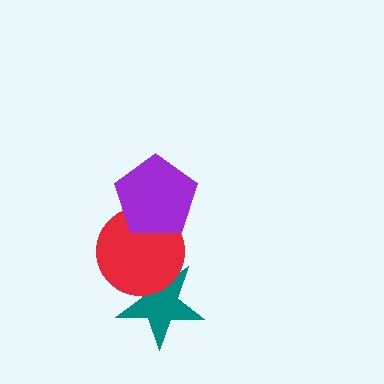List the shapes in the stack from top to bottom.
From top to bottom: the purple pentagon, the red circle, the teal star.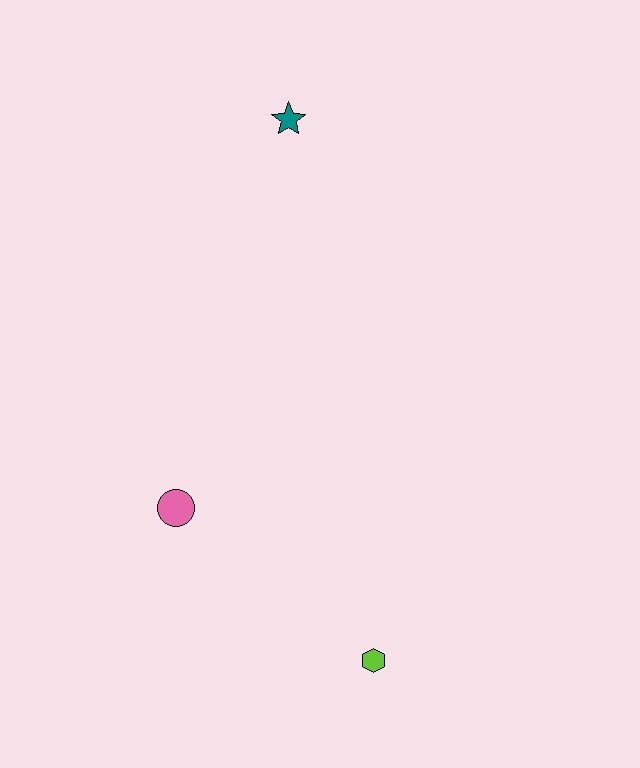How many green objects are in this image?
There are no green objects.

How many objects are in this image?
There are 3 objects.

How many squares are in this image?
There are no squares.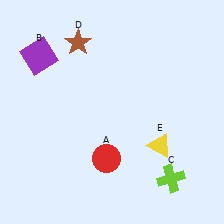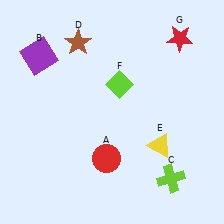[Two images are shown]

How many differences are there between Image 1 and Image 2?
There are 2 differences between the two images.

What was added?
A lime diamond (F), a red star (G) were added in Image 2.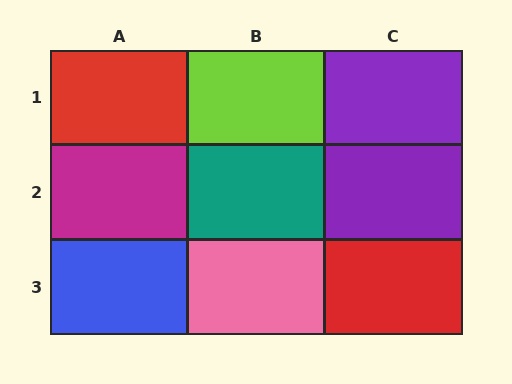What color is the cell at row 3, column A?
Blue.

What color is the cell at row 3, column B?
Pink.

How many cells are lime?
1 cell is lime.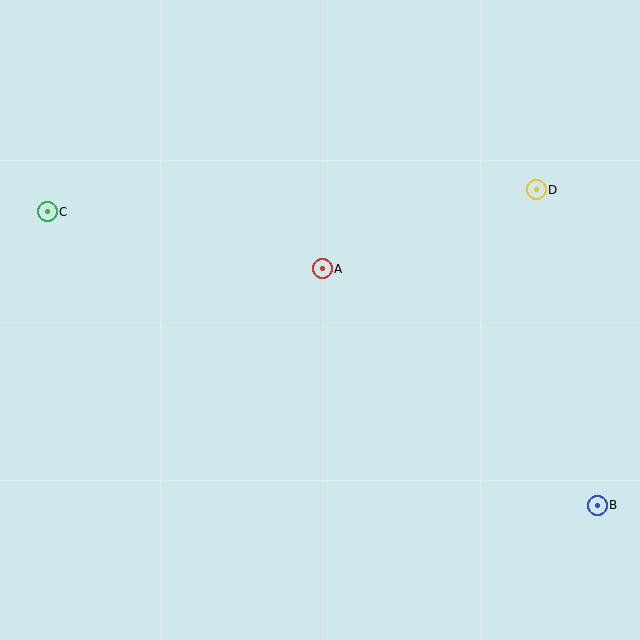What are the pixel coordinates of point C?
Point C is at (47, 212).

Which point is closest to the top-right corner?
Point D is closest to the top-right corner.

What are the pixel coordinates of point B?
Point B is at (597, 505).